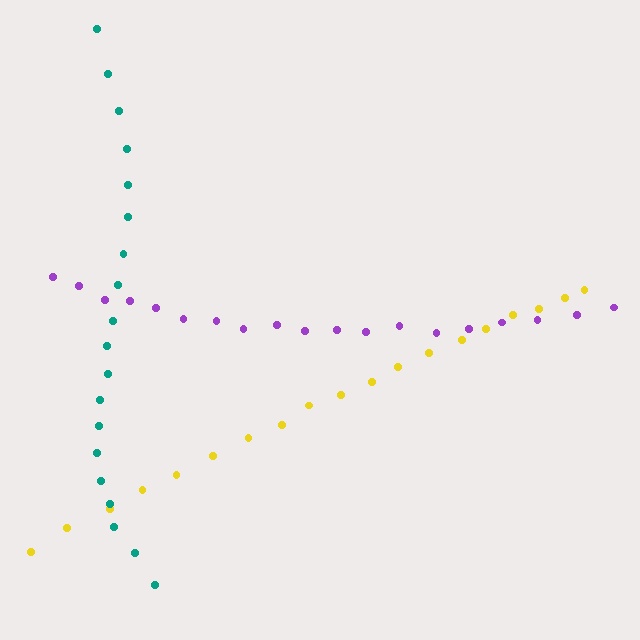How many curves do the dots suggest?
There are 3 distinct paths.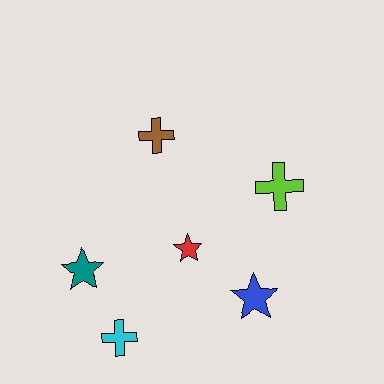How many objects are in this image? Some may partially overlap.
There are 6 objects.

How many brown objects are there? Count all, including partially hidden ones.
There is 1 brown object.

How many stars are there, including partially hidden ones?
There are 3 stars.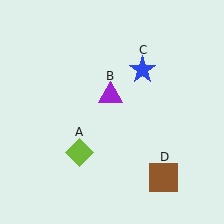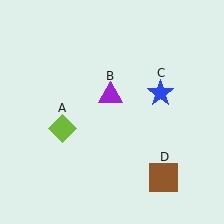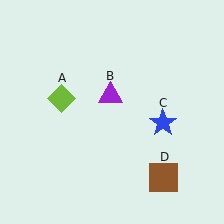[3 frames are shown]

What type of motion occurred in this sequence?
The lime diamond (object A), blue star (object C) rotated clockwise around the center of the scene.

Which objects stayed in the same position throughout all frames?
Purple triangle (object B) and brown square (object D) remained stationary.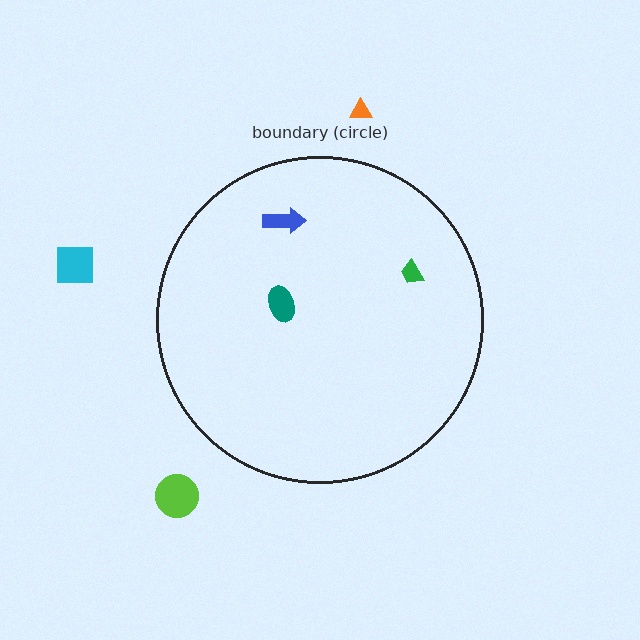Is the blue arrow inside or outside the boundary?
Inside.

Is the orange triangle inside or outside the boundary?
Outside.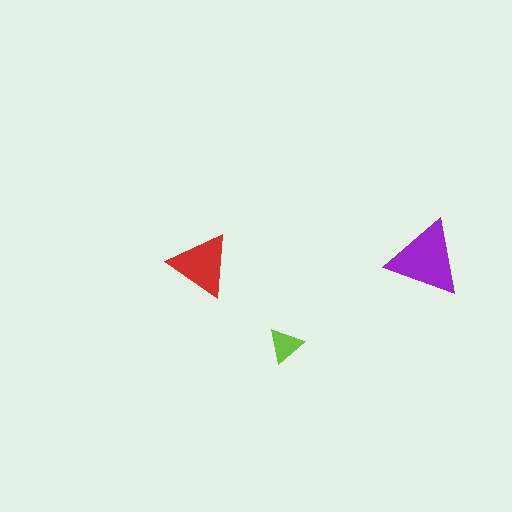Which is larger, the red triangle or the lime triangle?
The red one.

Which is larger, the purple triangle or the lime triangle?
The purple one.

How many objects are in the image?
There are 3 objects in the image.